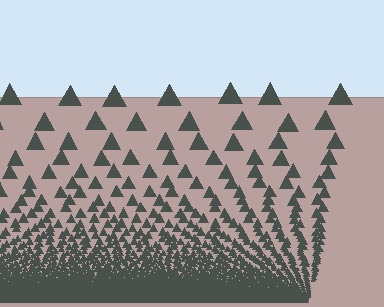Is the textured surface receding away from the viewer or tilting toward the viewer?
The surface appears to tilt toward the viewer. Texture elements get larger and sparser toward the top.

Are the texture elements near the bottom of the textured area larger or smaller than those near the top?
Smaller. The gradient is inverted — elements near the bottom are smaller and denser.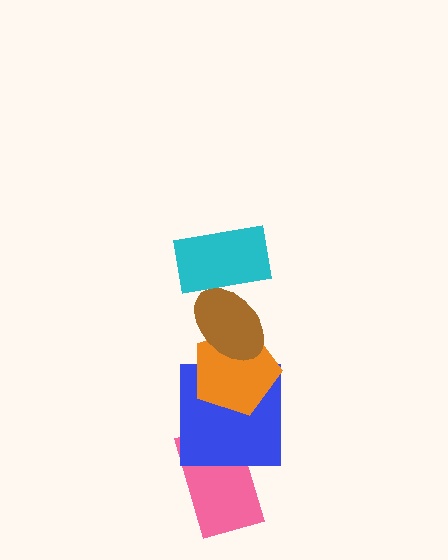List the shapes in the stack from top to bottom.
From top to bottom: the cyan rectangle, the brown ellipse, the orange pentagon, the blue square, the pink rectangle.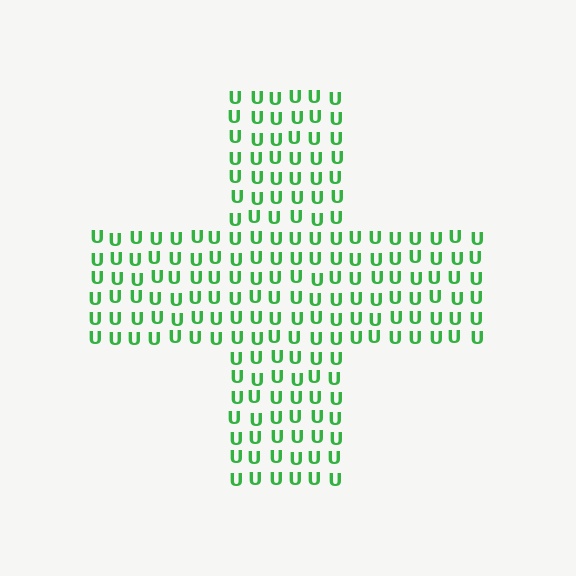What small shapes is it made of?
It is made of small letter U's.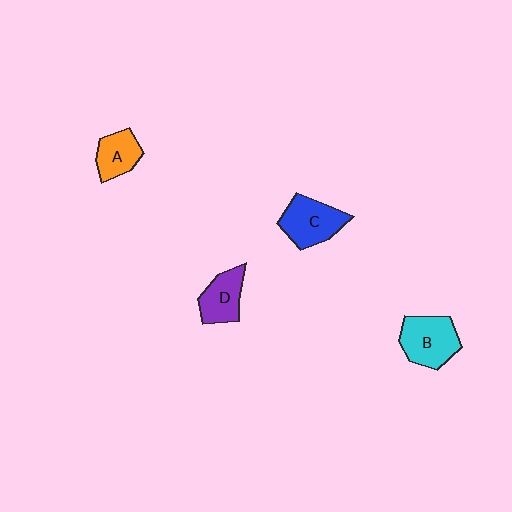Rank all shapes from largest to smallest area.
From largest to smallest: B (cyan), C (blue), D (purple), A (orange).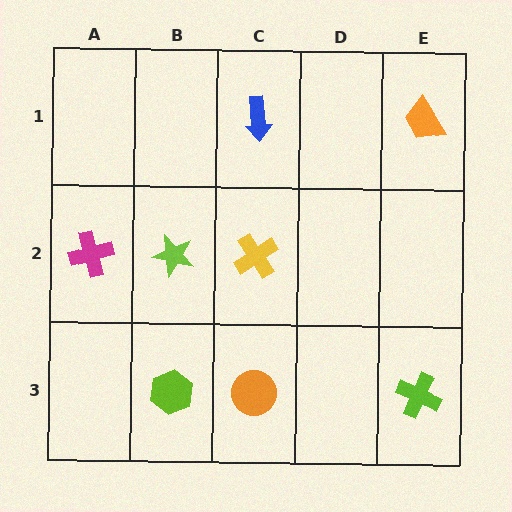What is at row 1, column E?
An orange trapezoid.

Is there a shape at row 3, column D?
No, that cell is empty.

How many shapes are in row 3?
3 shapes.